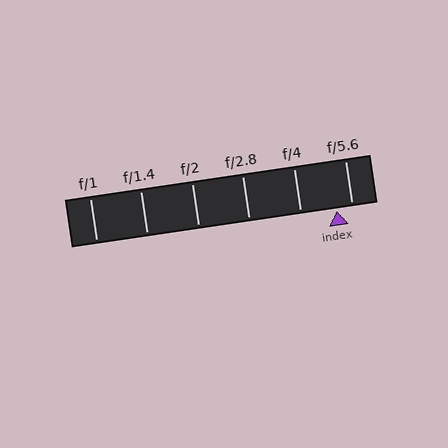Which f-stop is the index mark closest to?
The index mark is closest to f/5.6.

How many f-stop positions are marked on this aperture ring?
There are 6 f-stop positions marked.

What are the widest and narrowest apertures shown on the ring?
The widest aperture shown is f/1 and the narrowest is f/5.6.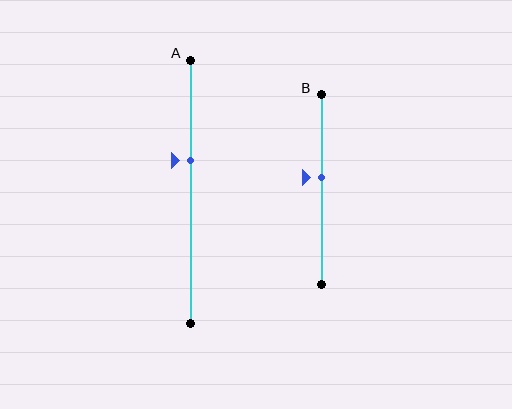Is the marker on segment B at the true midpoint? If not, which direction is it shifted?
No, the marker on segment B is shifted upward by about 6% of the segment length.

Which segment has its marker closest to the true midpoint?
Segment B has its marker closest to the true midpoint.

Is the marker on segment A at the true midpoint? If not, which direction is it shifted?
No, the marker on segment A is shifted upward by about 12% of the segment length.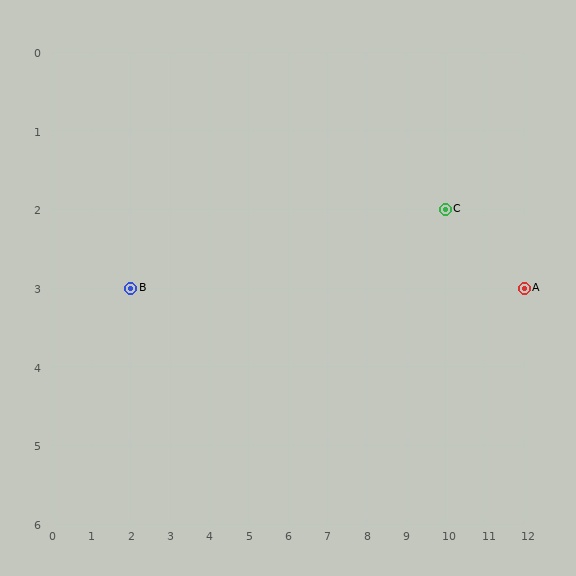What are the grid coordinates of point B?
Point B is at grid coordinates (2, 3).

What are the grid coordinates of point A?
Point A is at grid coordinates (12, 3).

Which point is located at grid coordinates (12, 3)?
Point A is at (12, 3).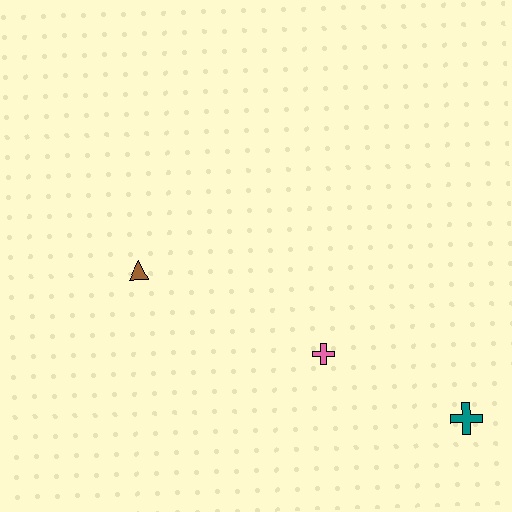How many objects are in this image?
There are 3 objects.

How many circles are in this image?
There are no circles.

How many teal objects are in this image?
There is 1 teal object.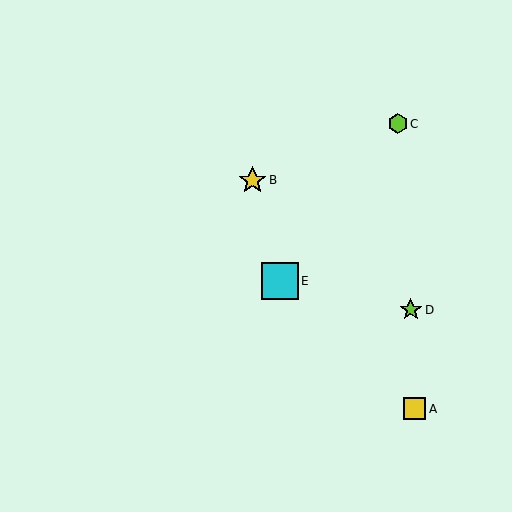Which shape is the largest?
The cyan square (labeled E) is the largest.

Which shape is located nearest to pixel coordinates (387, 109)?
The lime hexagon (labeled C) at (398, 124) is nearest to that location.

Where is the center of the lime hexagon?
The center of the lime hexagon is at (398, 124).